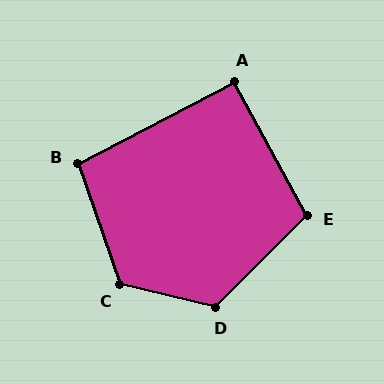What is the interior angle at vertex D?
Approximately 122 degrees (obtuse).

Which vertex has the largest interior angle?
C, at approximately 122 degrees.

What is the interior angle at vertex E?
Approximately 106 degrees (obtuse).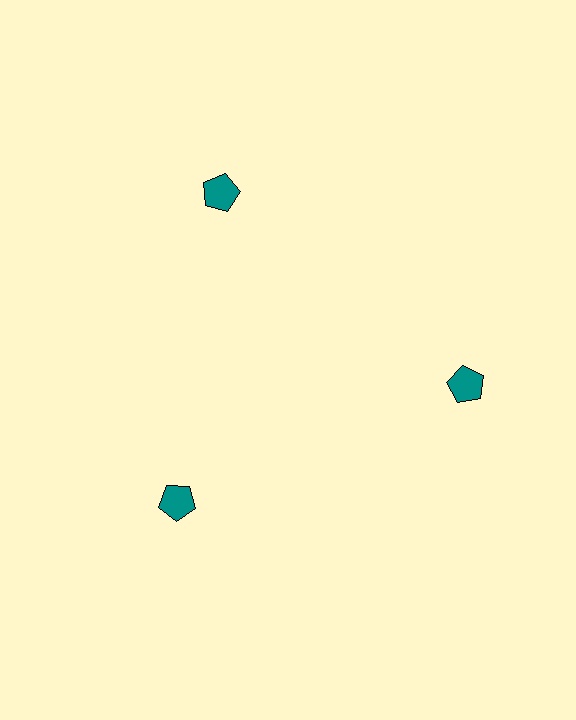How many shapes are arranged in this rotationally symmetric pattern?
There are 3 shapes, arranged in 3 groups of 1.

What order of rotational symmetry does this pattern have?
This pattern has 3-fold rotational symmetry.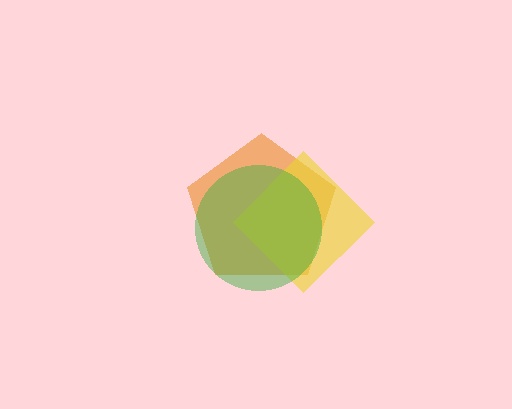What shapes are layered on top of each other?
The layered shapes are: an orange pentagon, a yellow diamond, a green circle.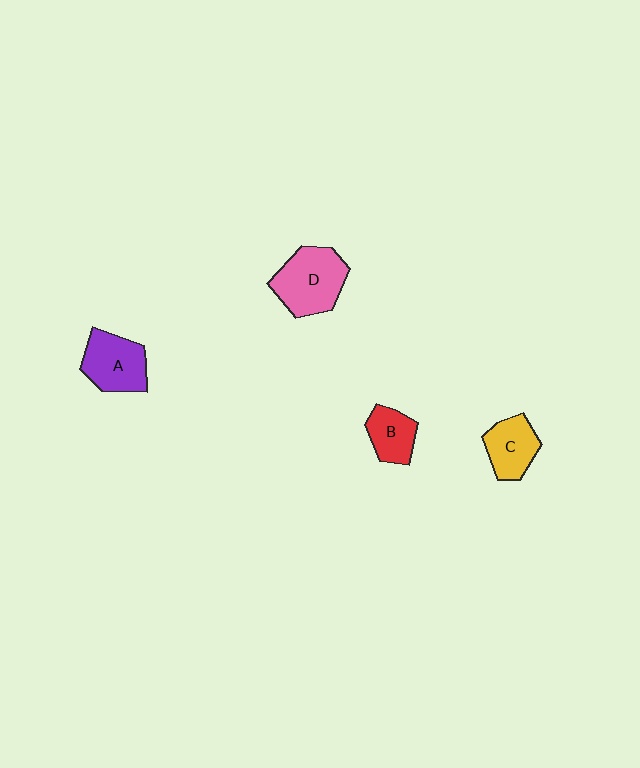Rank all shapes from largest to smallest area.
From largest to smallest: D (pink), A (purple), C (yellow), B (red).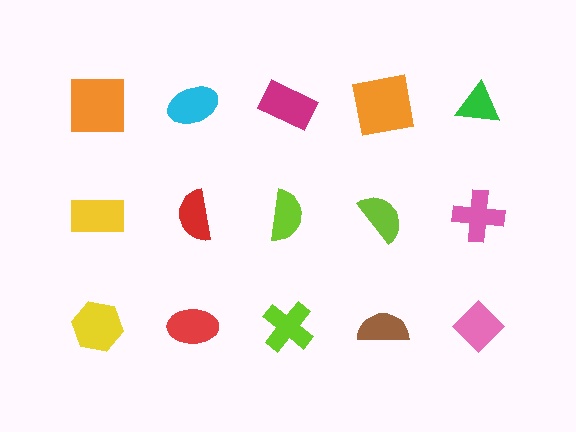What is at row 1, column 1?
An orange square.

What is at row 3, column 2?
A red ellipse.